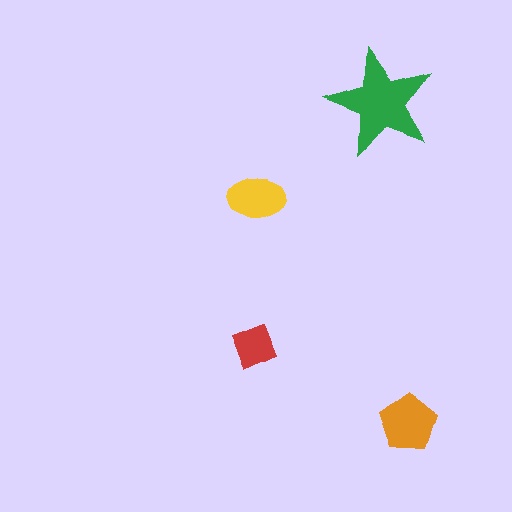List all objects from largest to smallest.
The green star, the orange pentagon, the yellow ellipse, the red diamond.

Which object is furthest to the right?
The orange pentagon is rightmost.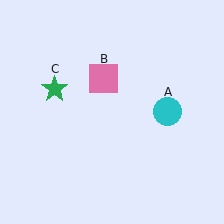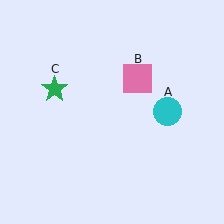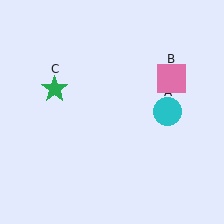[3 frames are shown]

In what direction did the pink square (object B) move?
The pink square (object B) moved right.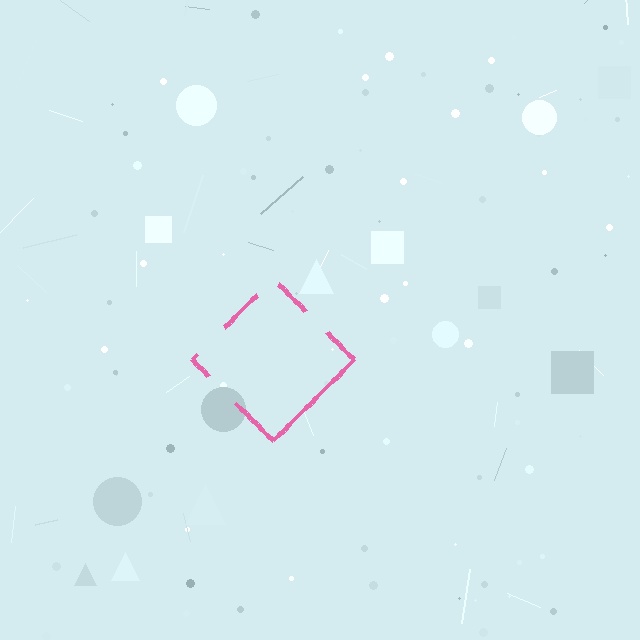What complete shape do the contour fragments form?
The contour fragments form a diamond.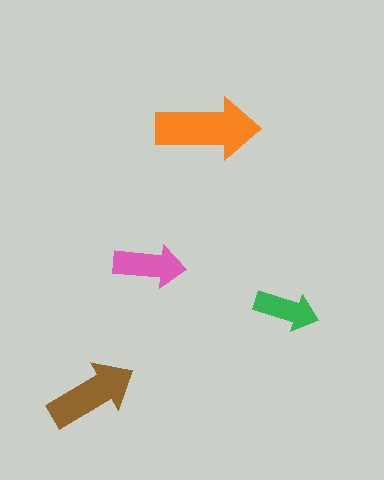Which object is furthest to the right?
The green arrow is rightmost.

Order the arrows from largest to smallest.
the orange one, the brown one, the pink one, the green one.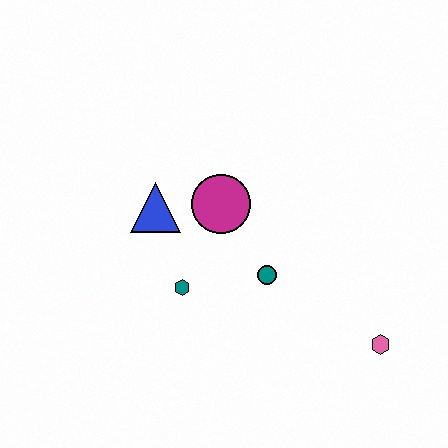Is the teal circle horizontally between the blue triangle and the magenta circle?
No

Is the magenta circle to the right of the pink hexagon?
No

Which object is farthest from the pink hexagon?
The blue triangle is farthest from the pink hexagon.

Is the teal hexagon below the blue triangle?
Yes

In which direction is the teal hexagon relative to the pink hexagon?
The teal hexagon is to the left of the pink hexagon.